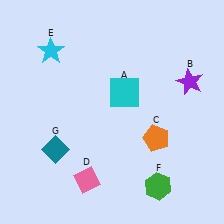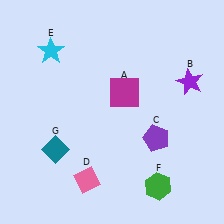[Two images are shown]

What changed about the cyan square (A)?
In Image 1, A is cyan. In Image 2, it changed to magenta.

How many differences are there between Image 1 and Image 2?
There are 2 differences between the two images.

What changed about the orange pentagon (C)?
In Image 1, C is orange. In Image 2, it changed to purple.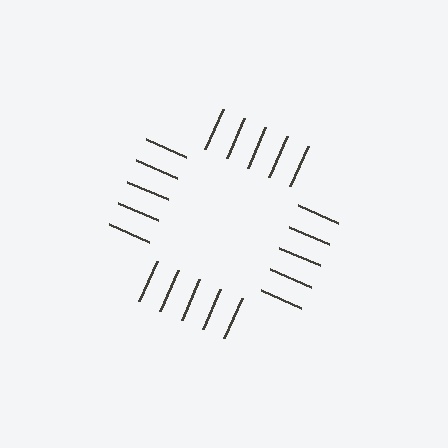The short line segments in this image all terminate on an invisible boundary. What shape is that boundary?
An illusory square — the line segments terminate on its edges but no continuous stroke is drawn.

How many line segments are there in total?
20 — 5 along each of the 4 edges.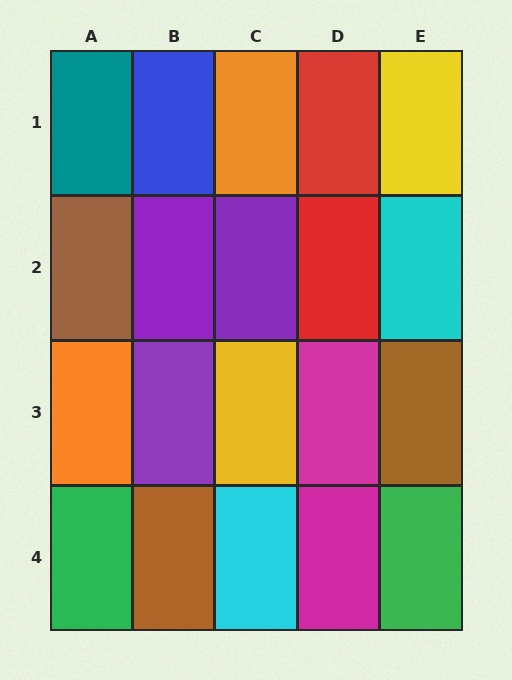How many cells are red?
2 cells are red.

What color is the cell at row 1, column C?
Orange.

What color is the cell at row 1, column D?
Red.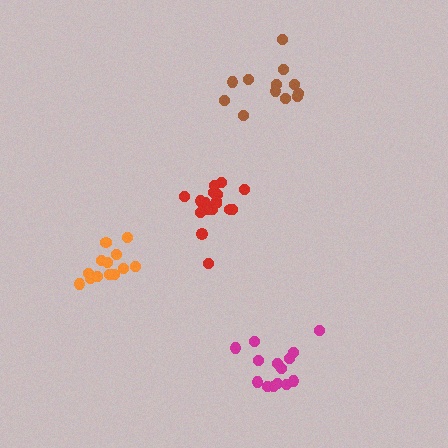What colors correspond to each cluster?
The clusters are colored: brown, orange, red, magenta.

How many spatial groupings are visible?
There are 4 spatial groupings.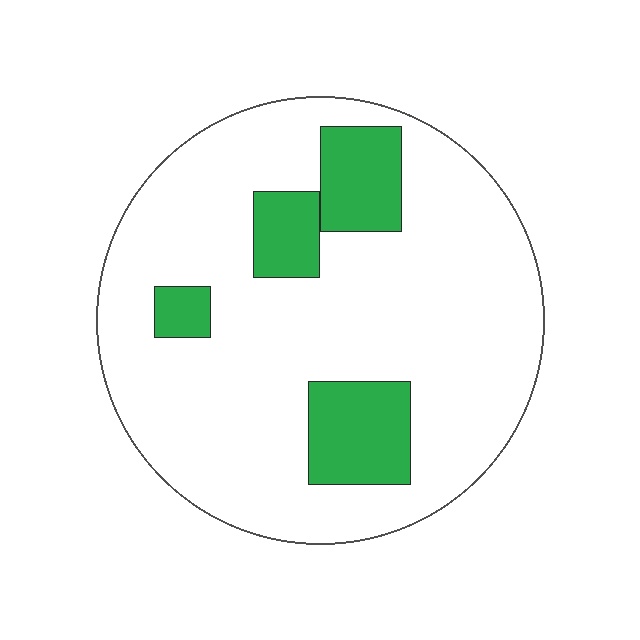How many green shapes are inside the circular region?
4.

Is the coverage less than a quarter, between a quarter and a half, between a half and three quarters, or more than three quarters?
Less than a quarter.